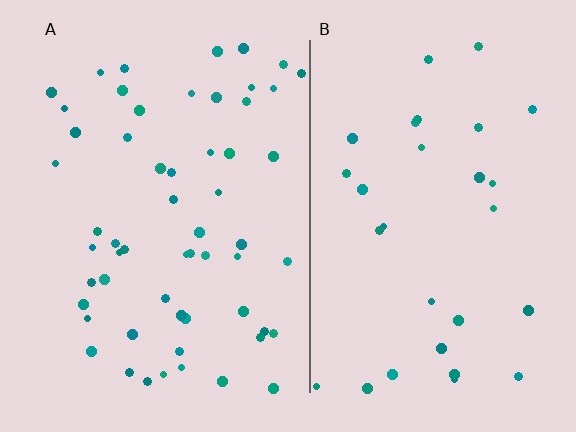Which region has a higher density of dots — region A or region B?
A (the left).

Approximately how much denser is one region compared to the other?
Approximately 1.9× — region A over region B.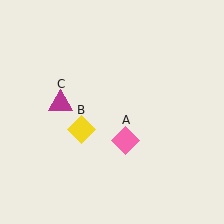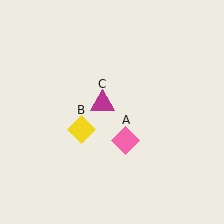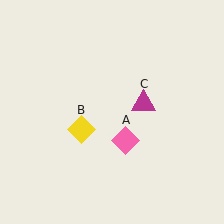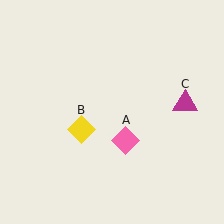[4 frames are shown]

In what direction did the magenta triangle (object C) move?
The magenta triangle (object C) moved right.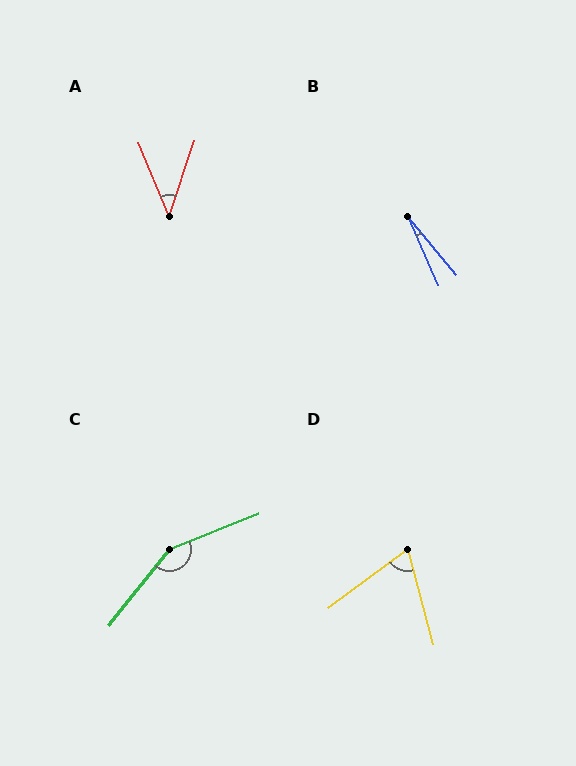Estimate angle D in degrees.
Approximately 69 degrees.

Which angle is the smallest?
B, at approximately 16 degrees.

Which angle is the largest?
C, at approximately 150 degrees.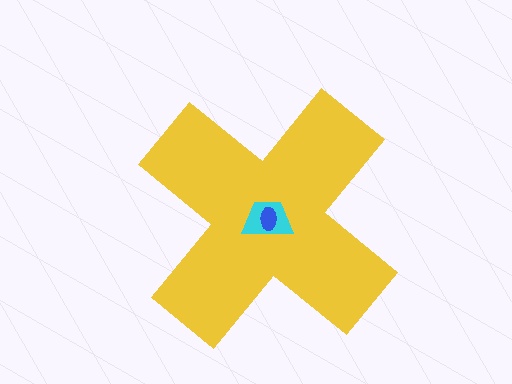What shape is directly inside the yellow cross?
The cyan trapezoid.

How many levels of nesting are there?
3.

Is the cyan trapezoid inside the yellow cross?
Yes.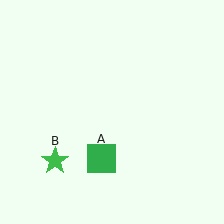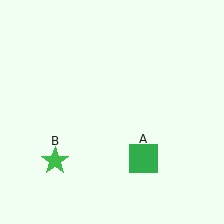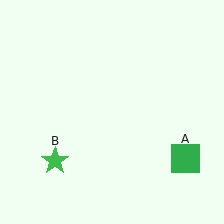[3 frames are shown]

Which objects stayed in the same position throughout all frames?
Green star (object B) remained stationary.